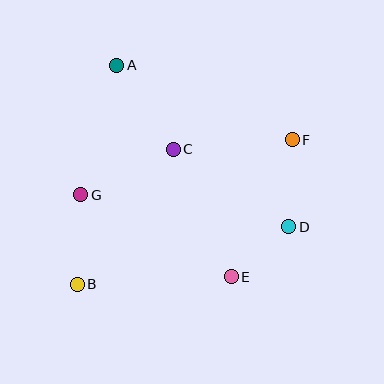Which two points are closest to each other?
Points D and E are closest to each other.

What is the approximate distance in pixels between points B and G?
The distance between B and G is approximately 90 pixels.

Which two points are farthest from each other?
Points B and F are farthest from each other.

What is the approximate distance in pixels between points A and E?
The distance between A and E is approximately 241 pixels.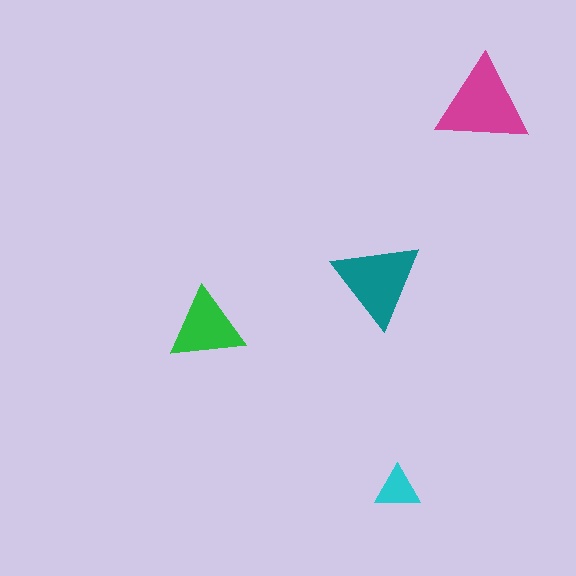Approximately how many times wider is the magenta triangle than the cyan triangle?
About 2 times wider.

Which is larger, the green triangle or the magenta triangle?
The magenta one.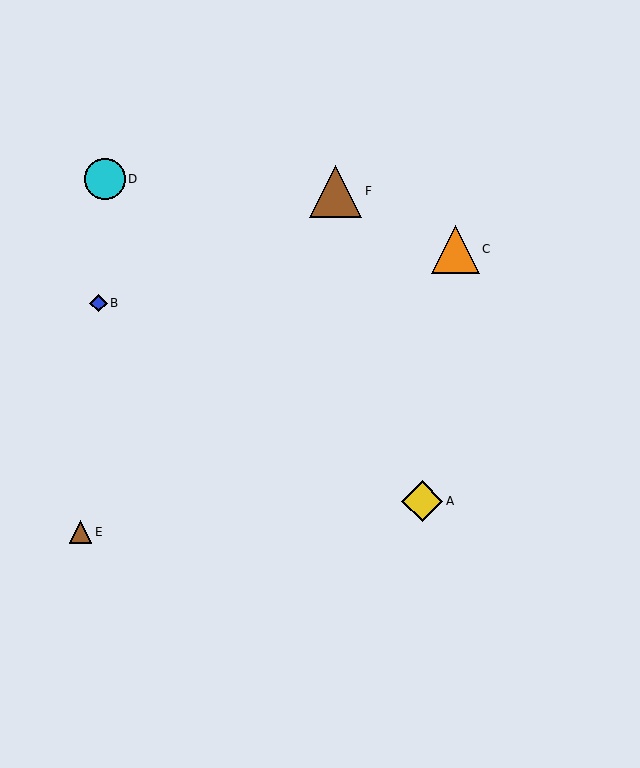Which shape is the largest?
The brown triangle (labeled F) is the largest.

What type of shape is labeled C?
Shape C is an orange triangle.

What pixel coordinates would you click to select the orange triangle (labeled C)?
Click at (456, 249) to select the orange triangle C.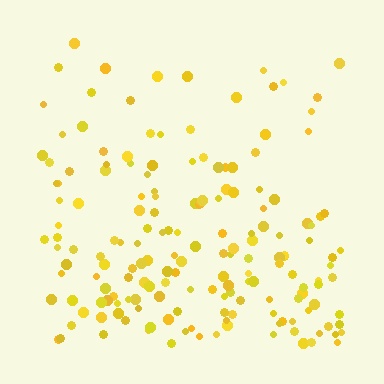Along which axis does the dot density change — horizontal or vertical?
Vertical.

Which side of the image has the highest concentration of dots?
The bottom.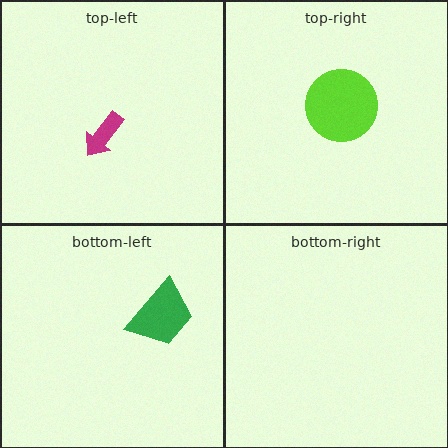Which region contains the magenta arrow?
The top-left region.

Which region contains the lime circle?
The top-right region.